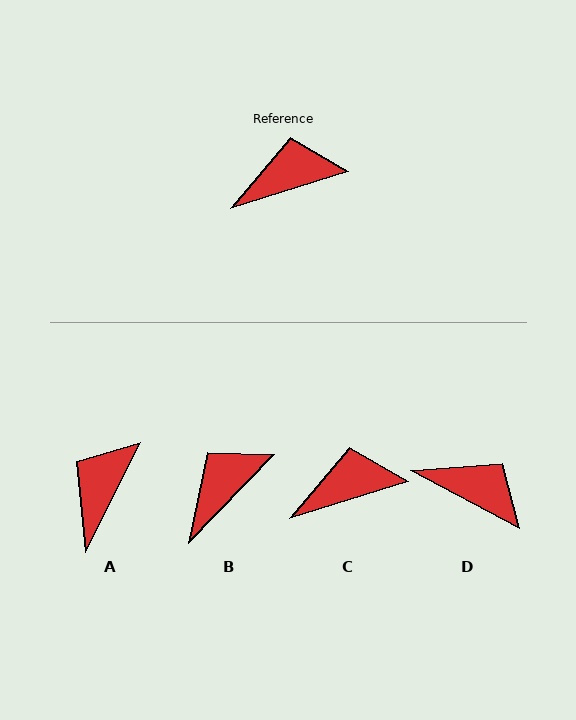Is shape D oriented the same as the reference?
No, it is off by about 45 degrees.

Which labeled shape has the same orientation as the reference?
C.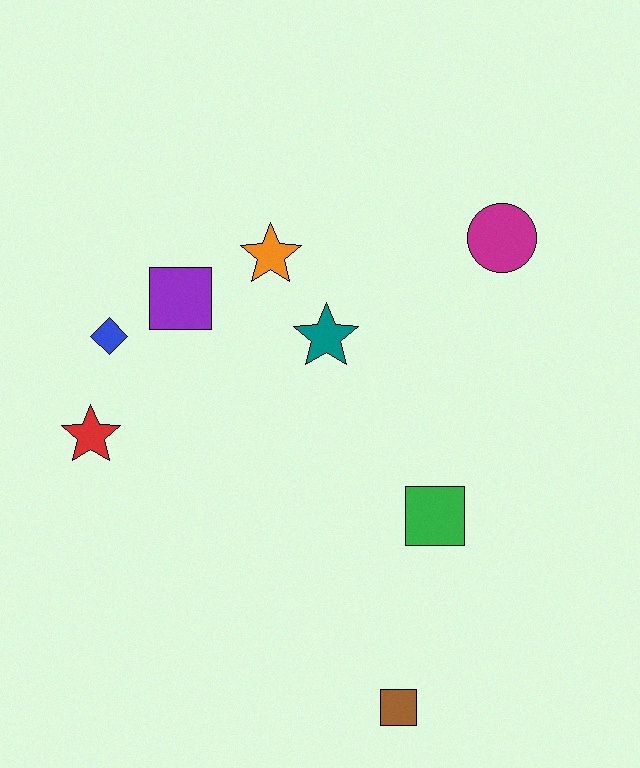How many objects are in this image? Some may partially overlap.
There are 8 objects.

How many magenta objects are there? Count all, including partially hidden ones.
There is 1 magenta object.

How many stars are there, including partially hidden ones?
There are 3 stars.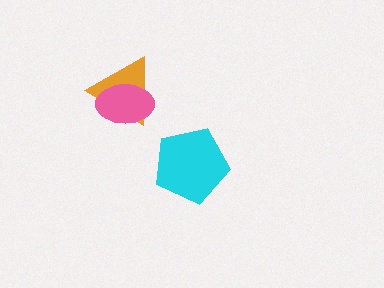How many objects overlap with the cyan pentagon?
0 objects overlap with the cyan pentagon.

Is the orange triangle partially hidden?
Yes, it is partially covered by another shape.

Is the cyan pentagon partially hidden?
No, no other shape covers it.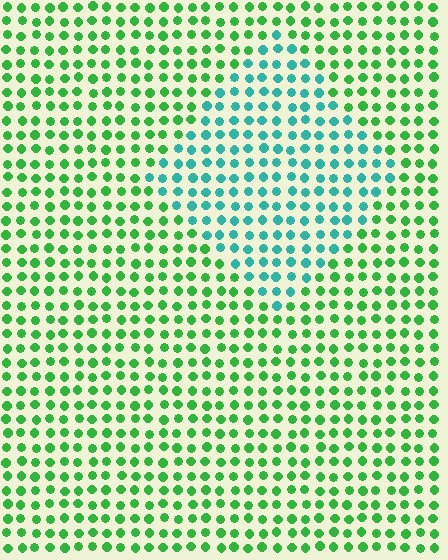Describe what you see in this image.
The image is filled with small green elements in a uniform arrangement. A diamond-shaped region is visible where the elements are tinted to a slightly different hue, forming a subtle color boundary.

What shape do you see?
I see a diamond.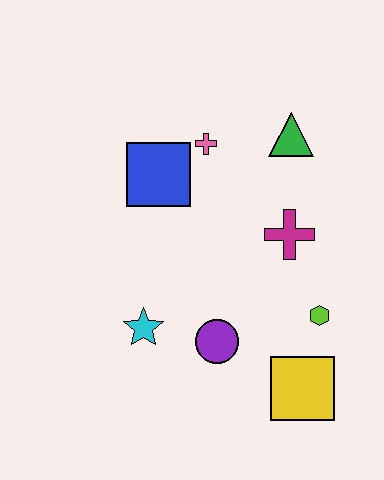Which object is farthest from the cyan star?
The green triangle is farthest from the cyan star.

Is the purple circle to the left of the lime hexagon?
Yes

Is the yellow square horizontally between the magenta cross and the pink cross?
No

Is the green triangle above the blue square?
Yes